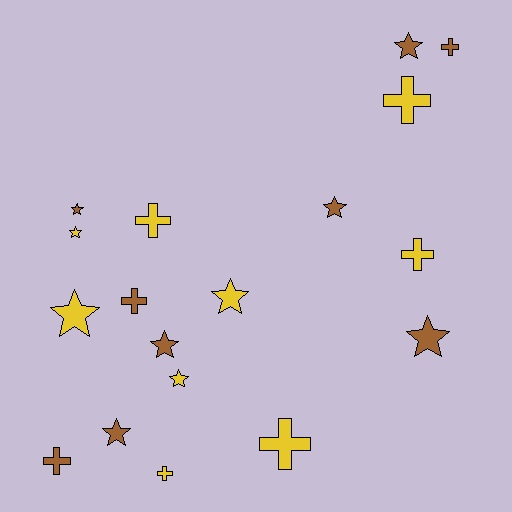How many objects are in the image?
There are 18 objects.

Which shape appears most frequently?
Star, with 10 objects.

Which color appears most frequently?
Yellow, with 9 objects.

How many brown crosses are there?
There are 3 brown crosses.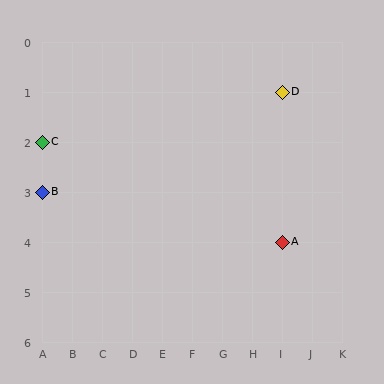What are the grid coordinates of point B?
Point B is at grid coordinates (A, 3).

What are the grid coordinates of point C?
Point C is at grid coordinates (A, 2).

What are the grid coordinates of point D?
Point D is at grid coordinates (I, 1).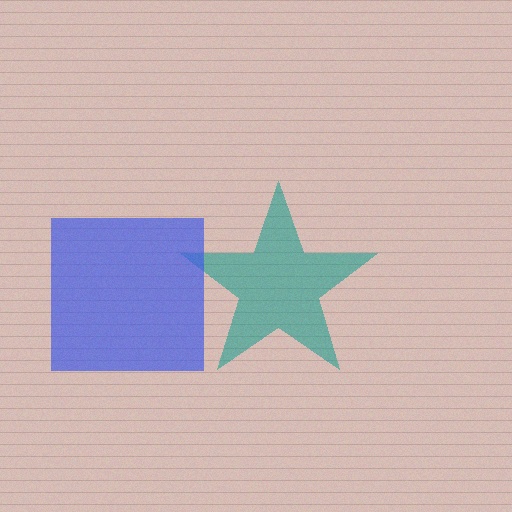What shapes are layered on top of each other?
The layered shapes are: a teal star, a blue square.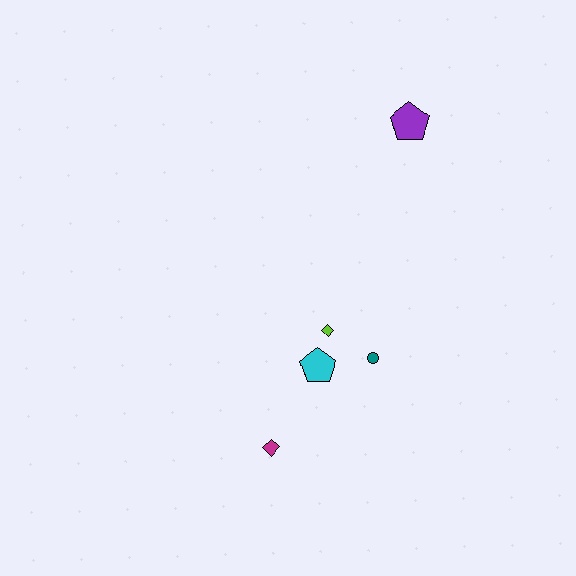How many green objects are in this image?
There are no green objects.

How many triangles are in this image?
There are no triangles.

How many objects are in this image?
There are 5 objects.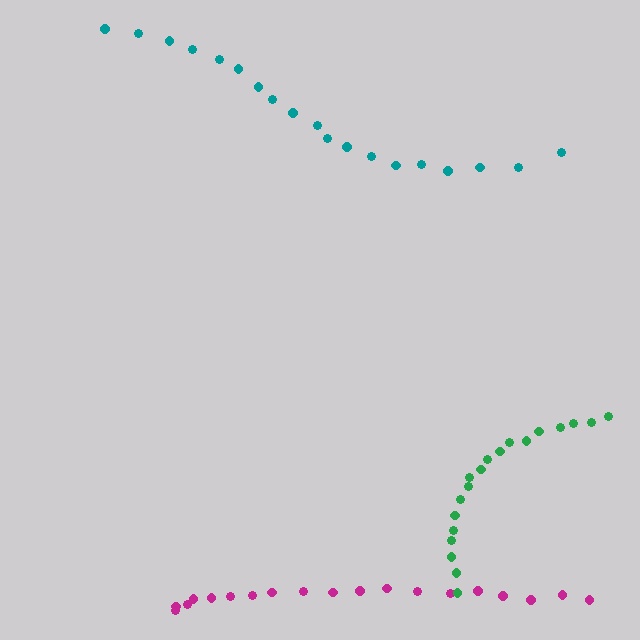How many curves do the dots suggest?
There are 3 distinct paths.